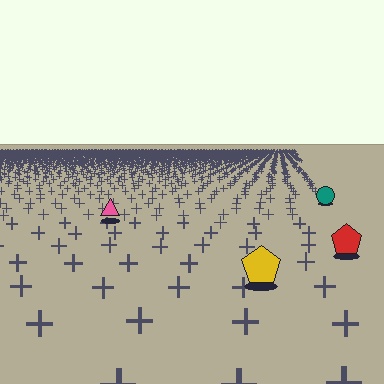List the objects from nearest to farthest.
From nearest to farthest: the yellow pentagon, the red pentagon, the pink triangle, the teal circle.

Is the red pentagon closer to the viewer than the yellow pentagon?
No. The yellow pentagon is closer — you can tell from the texture gradient: the ground texture is coarser near it.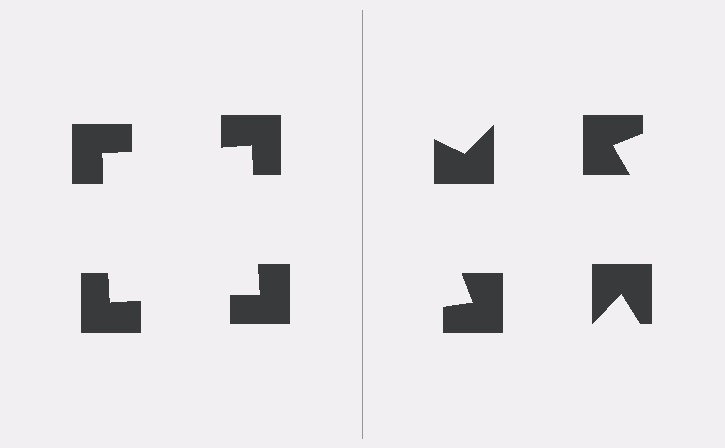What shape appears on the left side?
An illusory square.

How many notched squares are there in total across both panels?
8 — 4 on each side.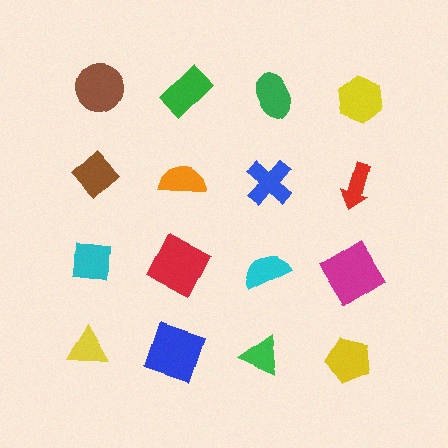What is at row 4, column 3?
A green triangle.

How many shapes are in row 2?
4 shapes.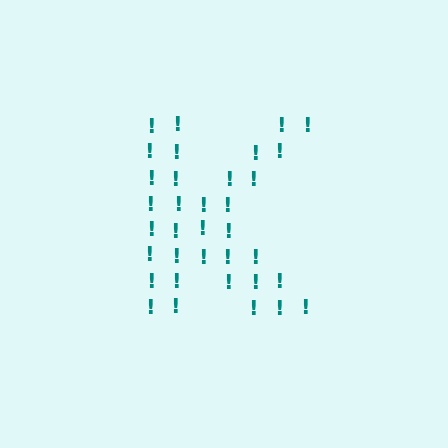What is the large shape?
The large shape is the letter K.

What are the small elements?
The small elements are exclamation marks.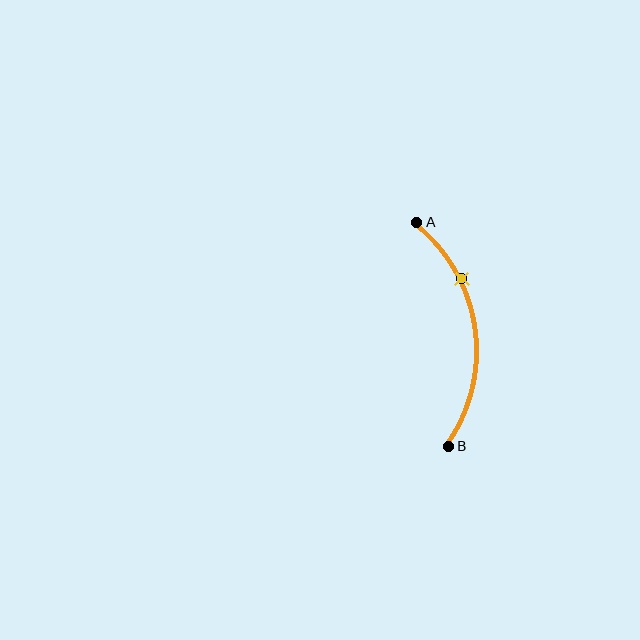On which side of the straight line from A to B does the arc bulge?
The arc bulges to the right of the straight line connecting A and B.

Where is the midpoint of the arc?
The arc midpoint is the point on the curve farthest from the straight line joining A and B. It sits to the right of that line.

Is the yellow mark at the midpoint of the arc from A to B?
No. The yellow mark lies on the arc but is closer to endpoint A. The arc midpoint would be at the point on the curve equidistant along the arc from both A and B.